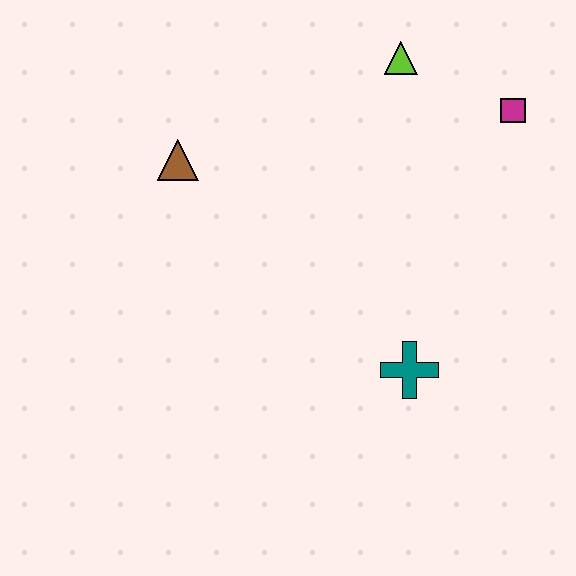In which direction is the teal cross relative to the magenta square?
The teal cross is below the magenta square.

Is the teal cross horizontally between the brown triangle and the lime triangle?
No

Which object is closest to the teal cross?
The magenta square is closest to the teal cross.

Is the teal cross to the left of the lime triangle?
No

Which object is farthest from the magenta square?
The brown triangle is farthest from the magenta square.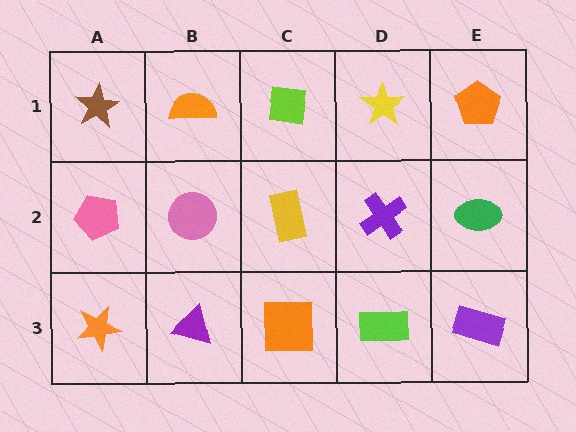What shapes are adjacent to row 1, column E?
A green ellipse (row 2, column E), a yellow star (row 1, column D).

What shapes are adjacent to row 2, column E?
An orange pentagon (row 1, column E), a purple rectangle (row 3, column E), a purple cross (row 2, column D).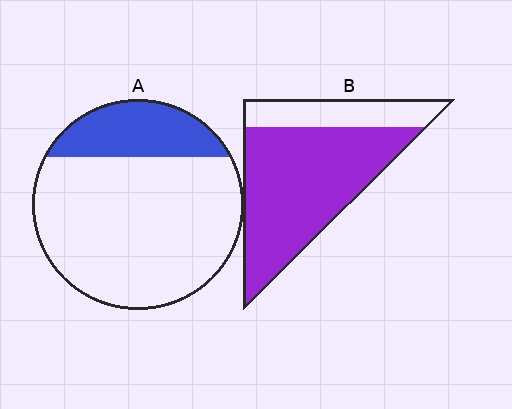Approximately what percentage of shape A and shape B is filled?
A is approximately 20% and B is approximately 75%.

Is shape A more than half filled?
No.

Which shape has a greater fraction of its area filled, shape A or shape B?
Shape B.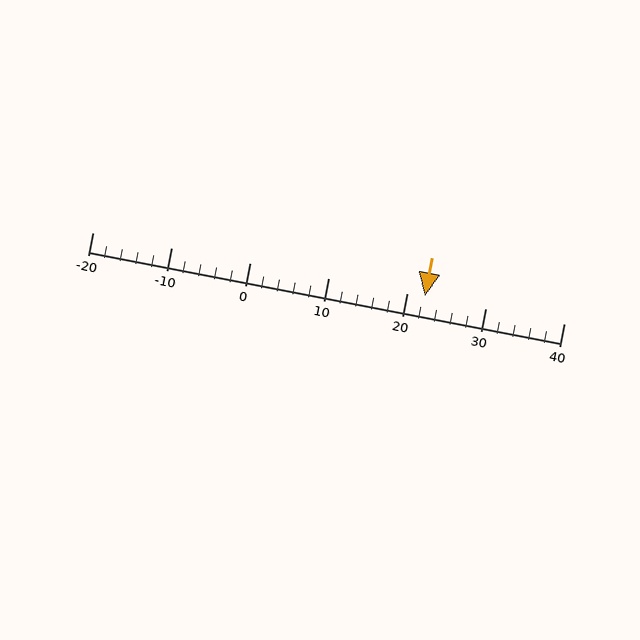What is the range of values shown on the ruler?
The ruler shows values from -20 to 40.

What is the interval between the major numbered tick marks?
The major tick marks are spaced 10 units apart.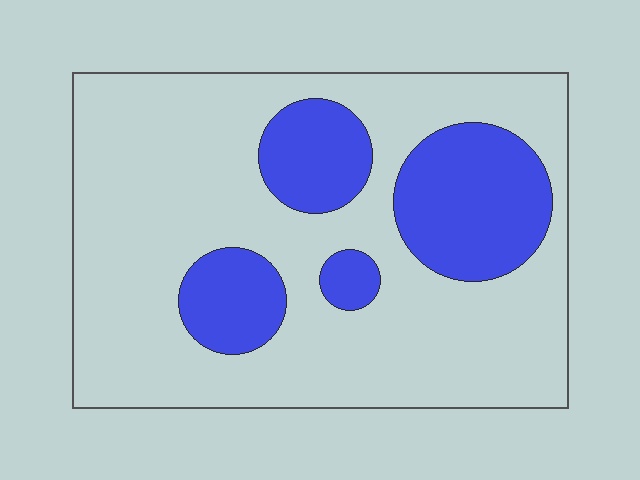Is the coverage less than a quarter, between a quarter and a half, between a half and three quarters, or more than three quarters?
Between a quarter and a half.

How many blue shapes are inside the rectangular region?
4.